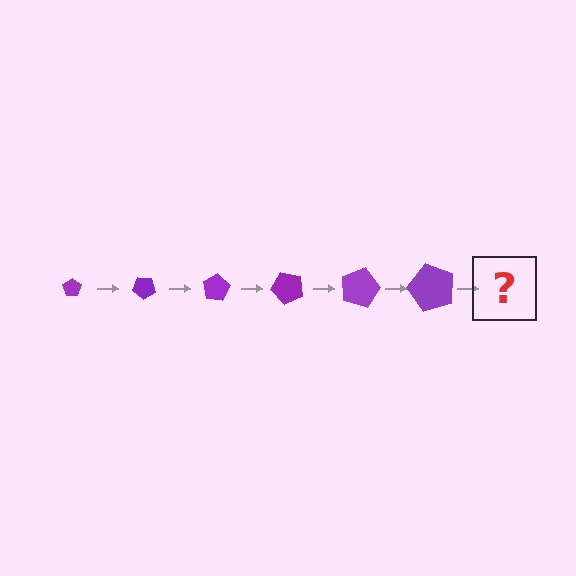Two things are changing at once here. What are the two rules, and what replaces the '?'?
The two rules are that the pentagon grows larger each step and it rotates 40 degrees each step. The '?' should be a pentagon, larger than the previous one and rotated 240 degrees from the start.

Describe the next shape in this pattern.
It should be a pentagon, larger than the previous one and rotated 240 degrees from the start.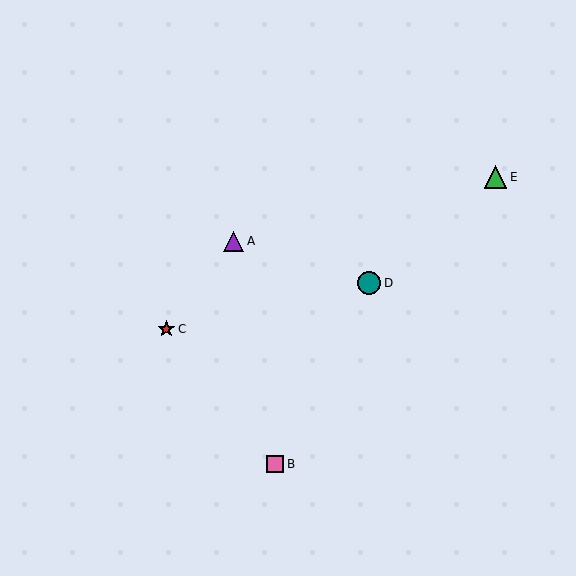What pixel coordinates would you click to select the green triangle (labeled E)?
Click at (495, 177) to select the green triangle E.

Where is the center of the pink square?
The center of the pink square is at (275, 464).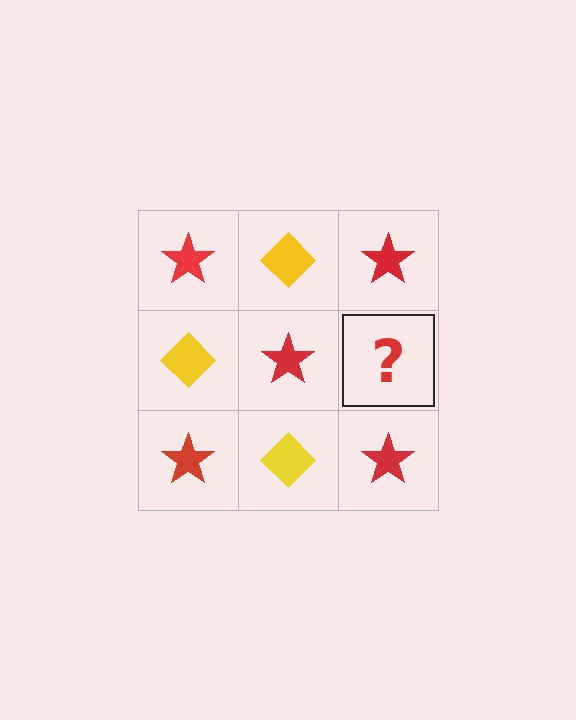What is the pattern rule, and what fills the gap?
The rule is that it alternates red star and yellow diamond in a checkerboard pattern. The gap should be filled with a yellow diamond.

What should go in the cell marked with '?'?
The missing cell should contain a yellow diamond.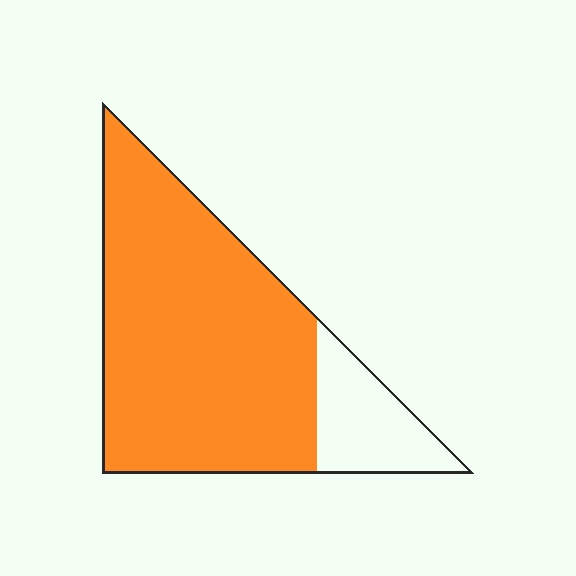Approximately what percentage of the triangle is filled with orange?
Approximately 80%.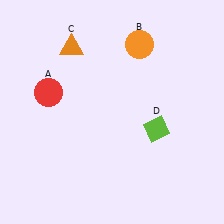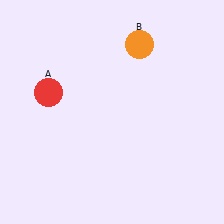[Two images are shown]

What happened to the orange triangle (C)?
The orange triangle (C) was removed in Image 2. It was in the top-left area of Image 1.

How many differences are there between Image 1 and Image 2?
There are 2 differences between the two images.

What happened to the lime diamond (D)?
The lime diamond (D) was removed in Image 2. It was in the bottom-right area of Image 1.